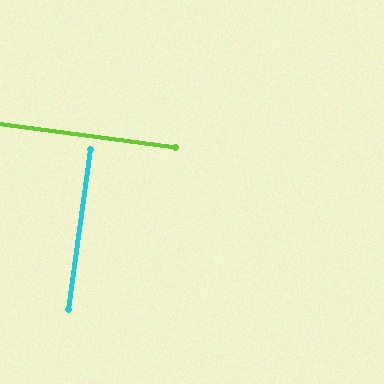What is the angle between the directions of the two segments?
Approximately 89 degrees.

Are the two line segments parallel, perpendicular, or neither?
Perpendicular — they meet at approximately 89°.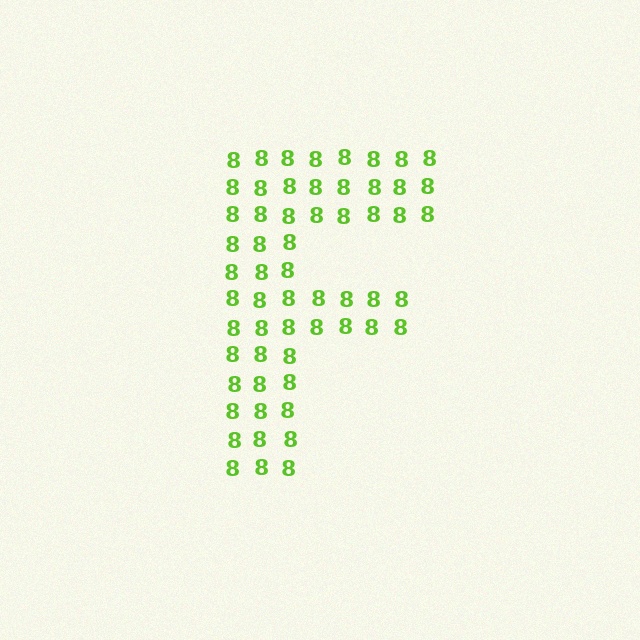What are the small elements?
The small elements are digit 8's.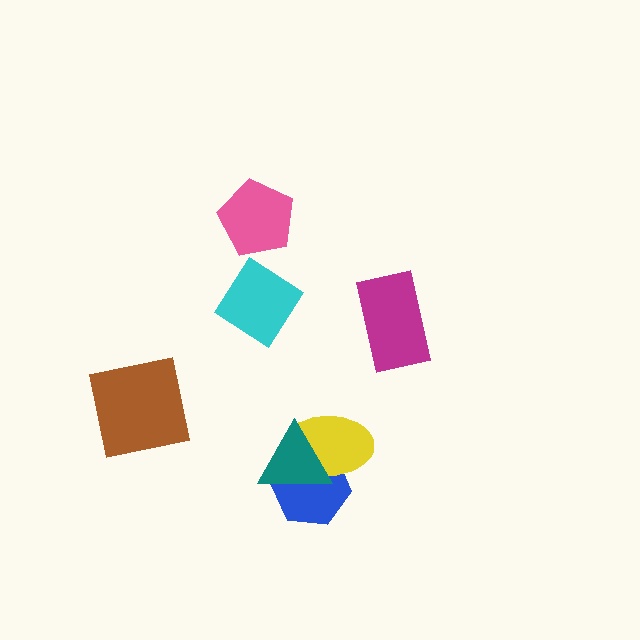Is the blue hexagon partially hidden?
Yes, it is partially covered by another shape.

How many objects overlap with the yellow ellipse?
2 objects overlap with the yellow ellipse.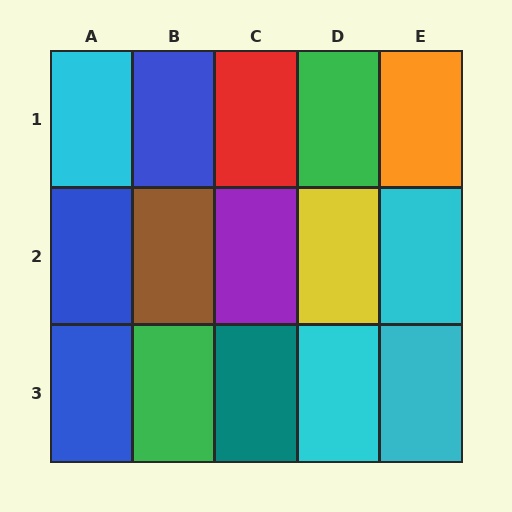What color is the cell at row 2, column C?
Purple.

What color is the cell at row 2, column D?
Yellow.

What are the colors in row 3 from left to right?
Blue, green, teal, cyan, cyan.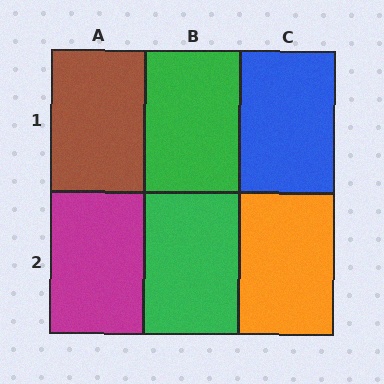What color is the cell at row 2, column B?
Green.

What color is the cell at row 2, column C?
Orange.